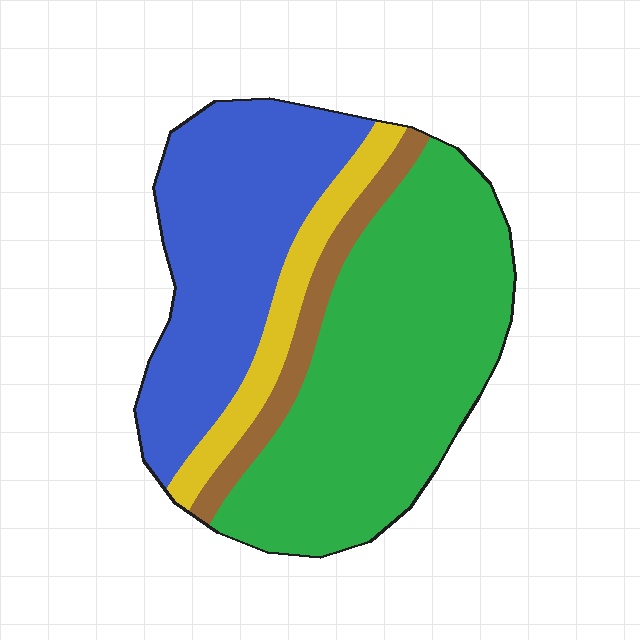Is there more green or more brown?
Green.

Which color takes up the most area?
Green, at roughly 50%.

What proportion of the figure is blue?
Blue takes up between a sixth and a third of the figure.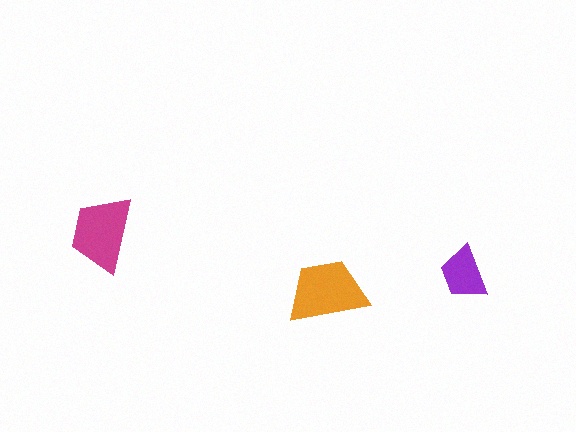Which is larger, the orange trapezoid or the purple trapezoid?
The orange one.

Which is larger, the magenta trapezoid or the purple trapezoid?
The magenta one.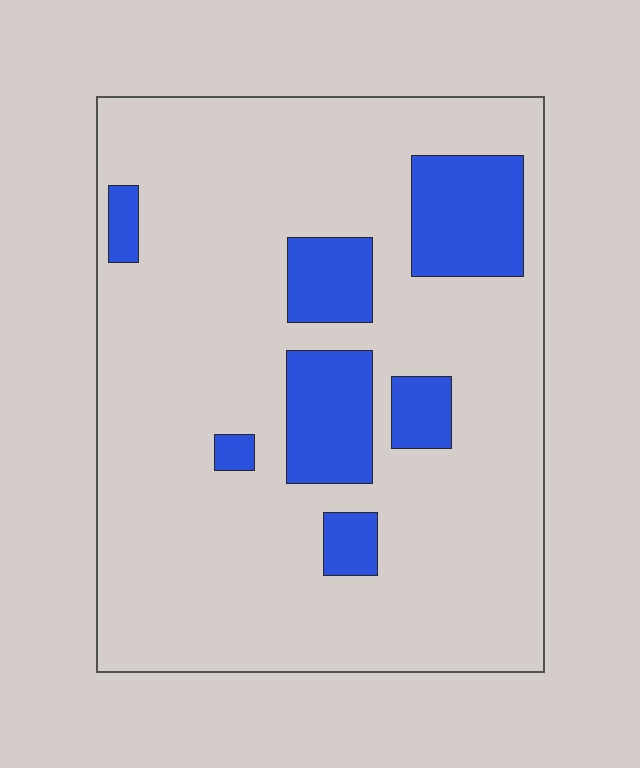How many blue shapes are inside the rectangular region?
7.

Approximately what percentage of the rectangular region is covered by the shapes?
Approximately 15%.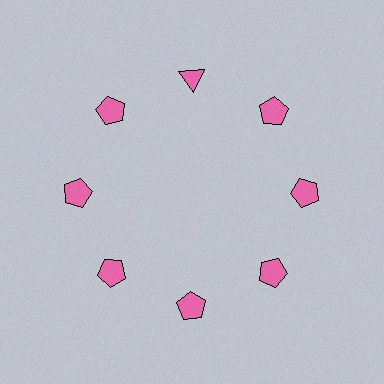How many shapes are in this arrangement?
There are 8 shapes arranged in a ring pattern.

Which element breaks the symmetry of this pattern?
The pink triangle at roughly the 12 o'clock position breaks the symmetry. All other shapes are pink pentagons.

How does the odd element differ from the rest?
It has a different shape: triangle instead of pentagon.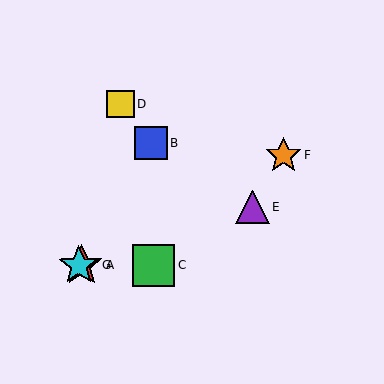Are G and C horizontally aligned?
Yes, both are at y≈265.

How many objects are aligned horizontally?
3 objects (A, C, G) are aligned horizontally.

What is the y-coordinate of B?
Object B is at y≈143.